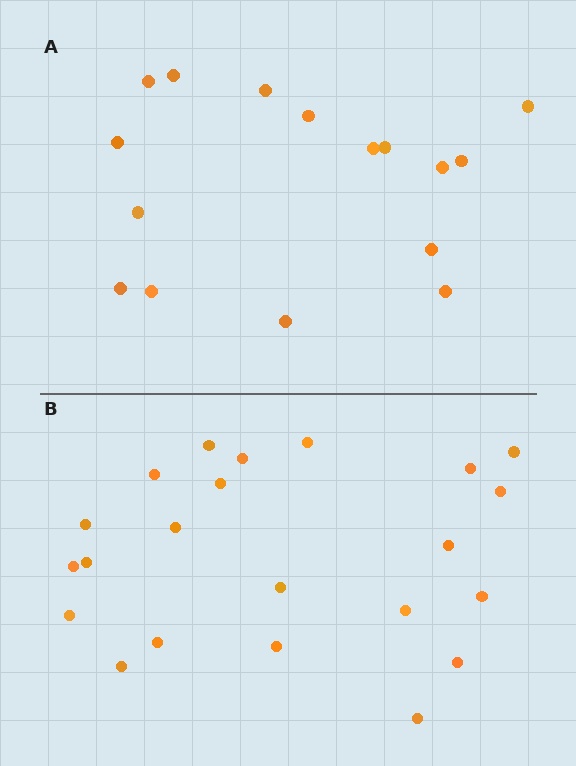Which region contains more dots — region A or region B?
Region B (the bottom region) has more dots.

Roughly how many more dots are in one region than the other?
Region B has about 6 more dots than region A.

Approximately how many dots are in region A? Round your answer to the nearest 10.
About 20 dots. (The exact count is 16, which rounds to 20.)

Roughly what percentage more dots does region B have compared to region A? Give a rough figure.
About 40% more.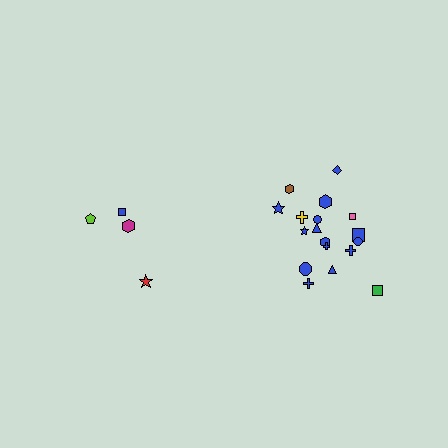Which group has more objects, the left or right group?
The right group.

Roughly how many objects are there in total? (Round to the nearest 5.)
Roughly 20 objects in total.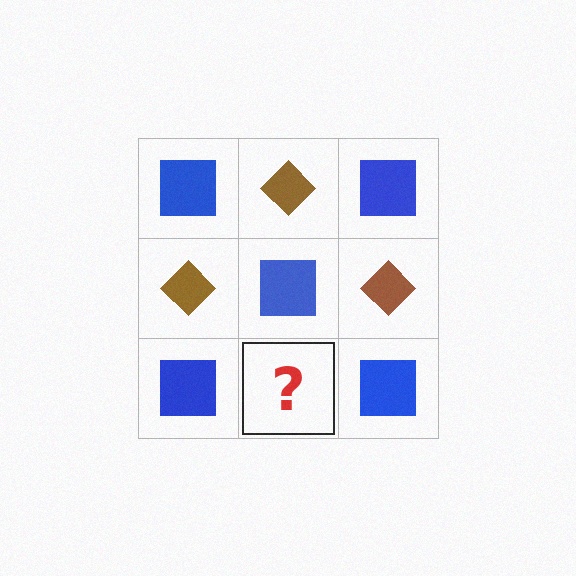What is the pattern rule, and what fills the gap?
The rule is that it alternates blue square and brown diamond in a checkerboard pattern. The gap should be filled with a brown diamond.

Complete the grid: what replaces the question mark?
The question mark should be replaced with a brown diamond.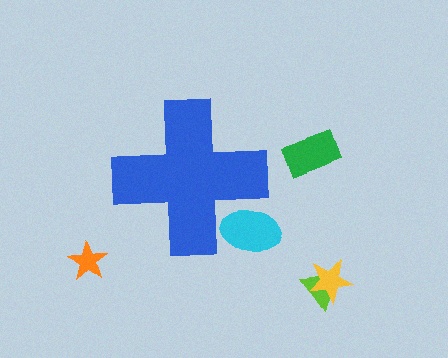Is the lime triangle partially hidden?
No, the lime triangle is fully visible.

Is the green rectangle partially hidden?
No, the green rectangle is fully visible.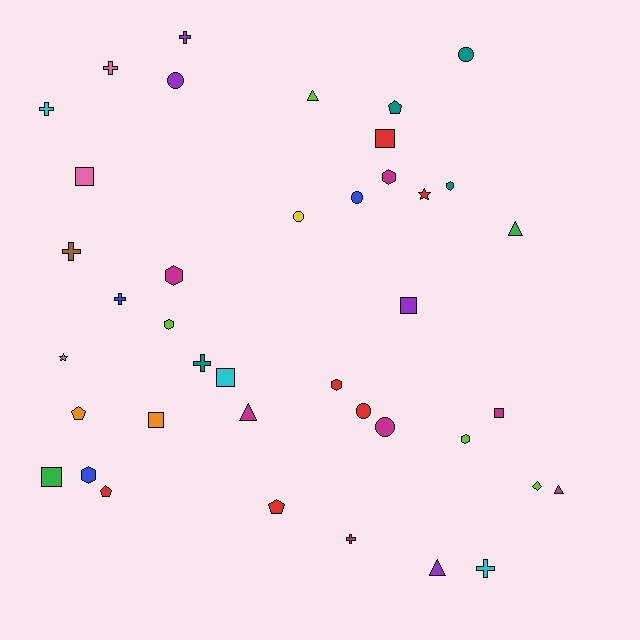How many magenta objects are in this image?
There are 7 magenta objects.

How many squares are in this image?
There are 7 squares.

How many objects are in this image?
There are 40 objects.